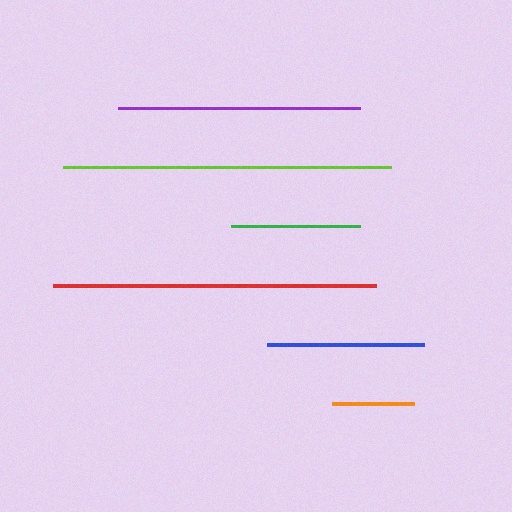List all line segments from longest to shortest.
From longest to shortest: lime, red, purple, blue, green, orange.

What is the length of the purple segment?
The purple segment is approximately 242 pixels long.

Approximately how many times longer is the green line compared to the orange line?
The green line is approximately 1.6 times the length of the orange line.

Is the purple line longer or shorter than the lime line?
The lime line is longer than the purple line.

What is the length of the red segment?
The red segment is approximately 323 pixels long.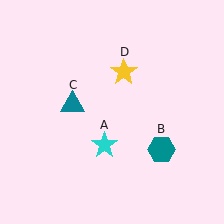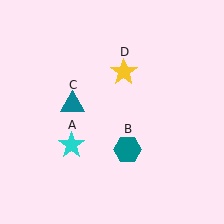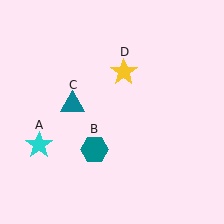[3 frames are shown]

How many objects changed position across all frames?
2 objects changed position: cyan star (object A), teal hexagon (object B).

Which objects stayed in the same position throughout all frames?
Teal triangle (object C) and yellow star (object D) remained stationary.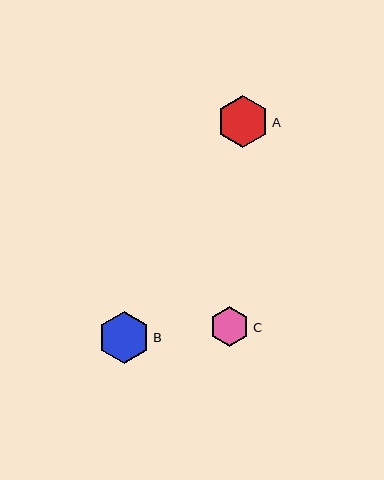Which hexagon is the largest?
Hexagon A is the largest with a size of approximately 52 pixels.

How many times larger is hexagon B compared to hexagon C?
Hexagon B is approximately 1.3 times the size of hexagon C.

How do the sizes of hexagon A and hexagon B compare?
Hexagon A and hexagon B are approximately the same size.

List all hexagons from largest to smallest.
From largest to smallest: A, B, C.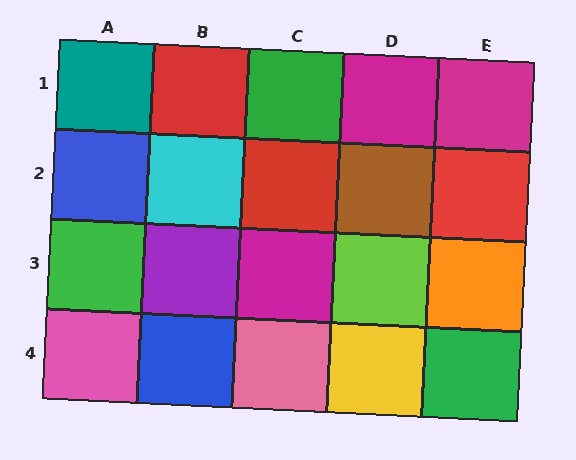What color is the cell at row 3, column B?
Purple.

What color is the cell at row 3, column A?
Green.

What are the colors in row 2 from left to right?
Blue, cyan, red, brown, red.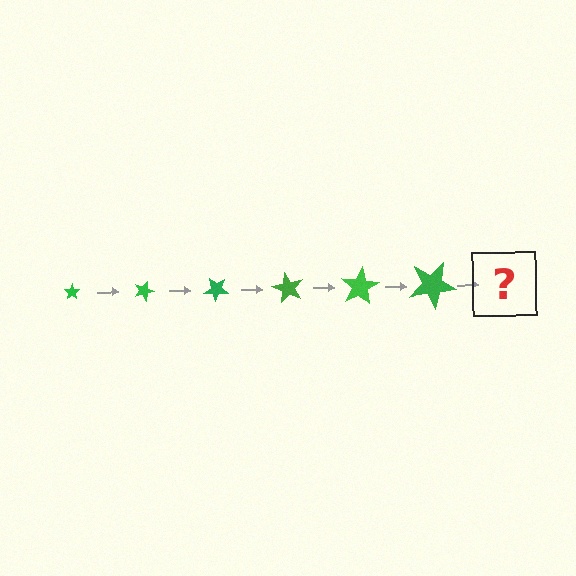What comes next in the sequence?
The next element should be a star, larger than the previous one and rotated 120 degrees from the start.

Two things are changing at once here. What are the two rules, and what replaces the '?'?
The two rules are that the star grows larger each step and it rotates 20 degrees each step. The '?' should be a star, larger than the previous one and rotated 120 degrees from the start.